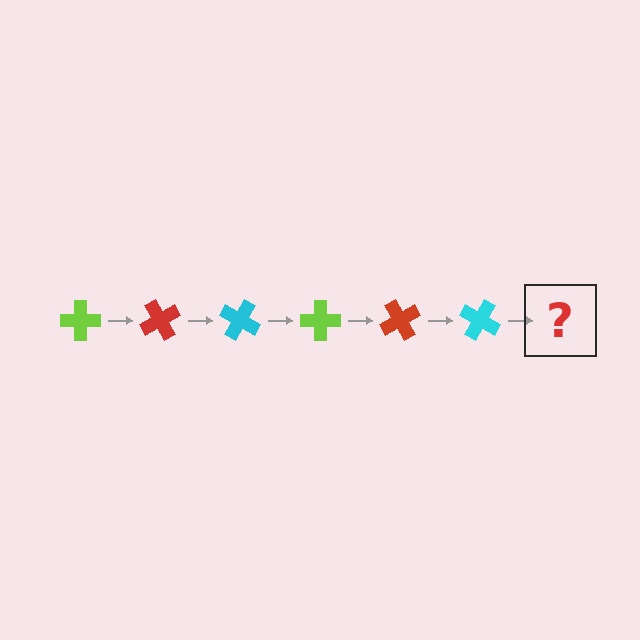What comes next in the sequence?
The next element should be a lime cross, rotated 360 degrees from the start.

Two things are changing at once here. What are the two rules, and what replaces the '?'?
The two rules are that it rotates 60 degrees each step and the color cycles through lime, red, and cyan. The '?' should be a lime cross, rotated 360 degrees from the start.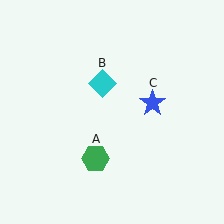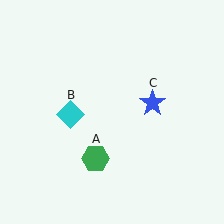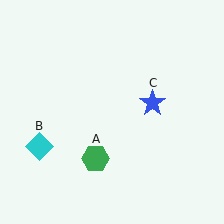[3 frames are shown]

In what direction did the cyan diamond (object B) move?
The cyan diamond (object B) moved down and to the left.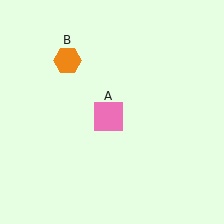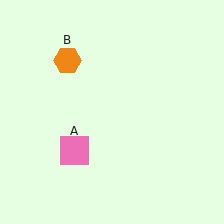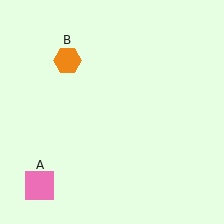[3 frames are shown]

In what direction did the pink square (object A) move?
The pink square (object A) moved down and to the left.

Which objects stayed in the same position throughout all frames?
Orange hexagon (object B) remained stationary.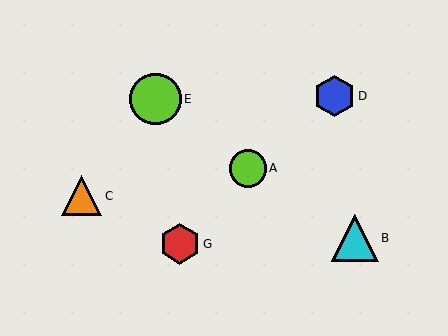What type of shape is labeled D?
Shape D is a blue hexagon.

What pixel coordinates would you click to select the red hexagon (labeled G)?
Click at (180, 244) to select the red hexagon G.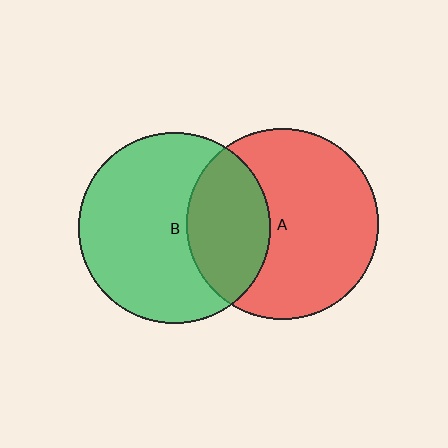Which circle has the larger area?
Circle B (green).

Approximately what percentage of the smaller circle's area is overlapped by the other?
Approximately 30%.